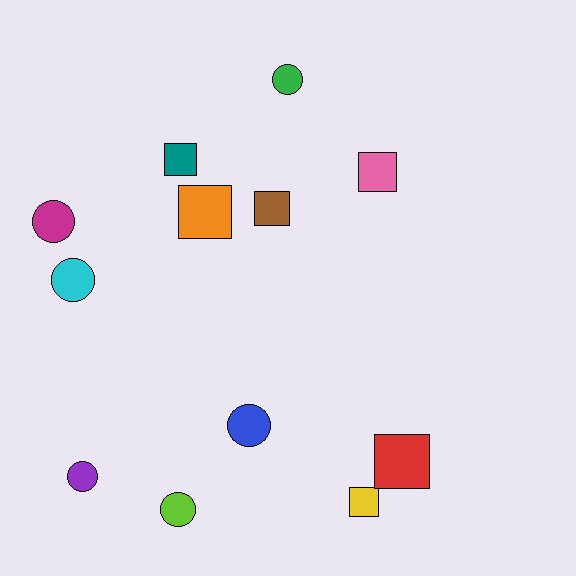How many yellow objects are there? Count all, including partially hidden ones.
There is 1 yellow object.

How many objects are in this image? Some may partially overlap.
There are 12 objects.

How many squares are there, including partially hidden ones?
There are 6 squares.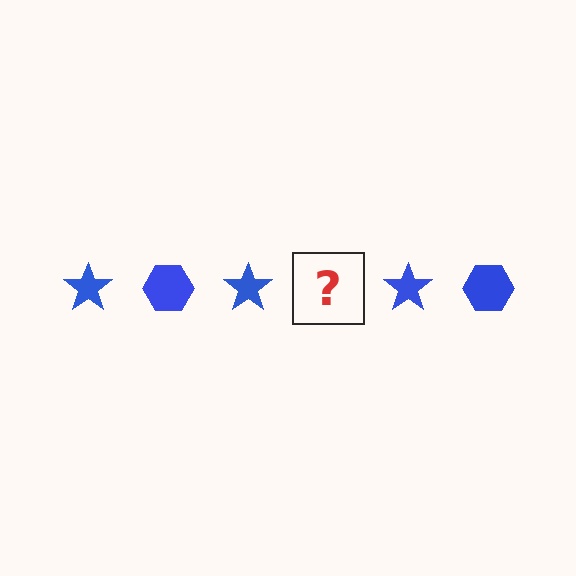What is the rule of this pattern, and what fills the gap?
The rule is that the pattern cycles through star, hexagon shapes in blue. The gap should be filled with a blue hexagon.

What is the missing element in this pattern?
The missing element is a blue hexagon.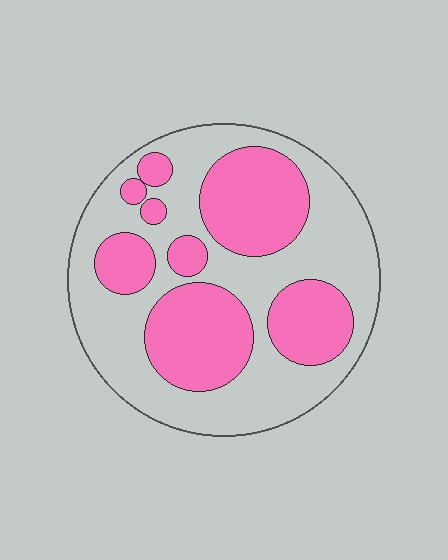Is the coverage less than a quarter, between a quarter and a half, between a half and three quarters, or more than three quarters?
Between a quarter and a half.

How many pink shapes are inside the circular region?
8.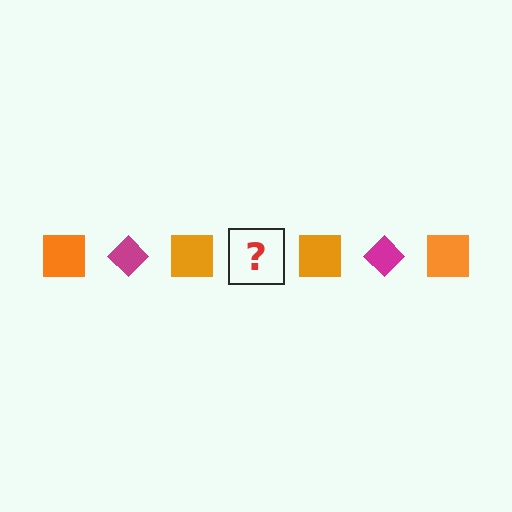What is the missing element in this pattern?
The missing element is a magenta diamond.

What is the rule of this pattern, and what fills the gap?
The rule is that the pattern alternates between orange square and magenta diamond. The gap should be filled with a magenta diamond.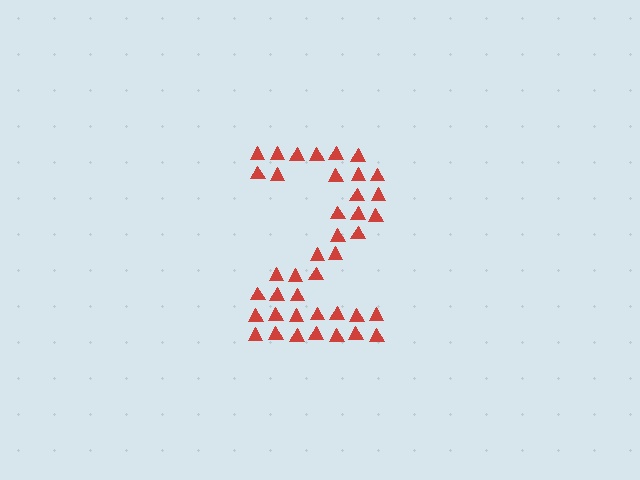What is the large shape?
The large shape is the digit 2.